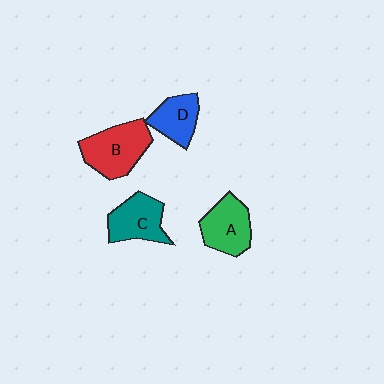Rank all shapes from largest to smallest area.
From largest to smallest: B (red), A (green), C (teal), D (blue).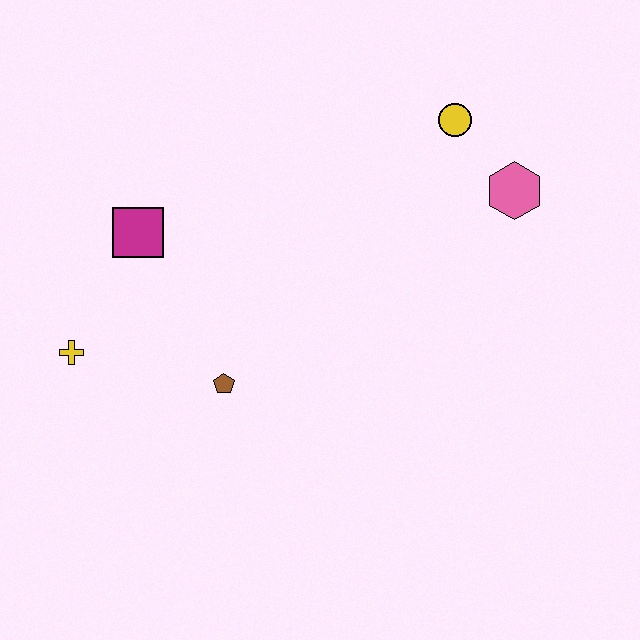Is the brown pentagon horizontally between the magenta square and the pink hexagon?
Yes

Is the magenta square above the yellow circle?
No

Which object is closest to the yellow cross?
The magenta square is closest to the yellow cross.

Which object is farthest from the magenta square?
The pink hexagon is farthest from the magenta square.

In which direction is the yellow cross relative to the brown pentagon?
The yellow cross is to the left of the brown pentagon.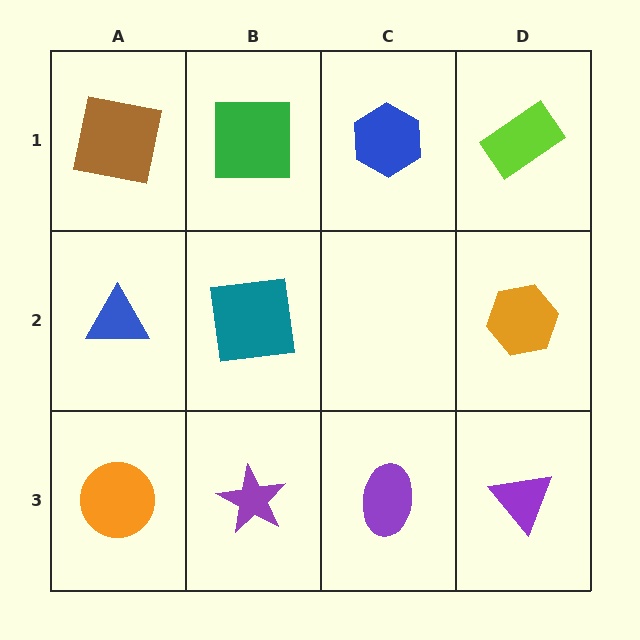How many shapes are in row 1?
4 shapes.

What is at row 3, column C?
A purple ellipse.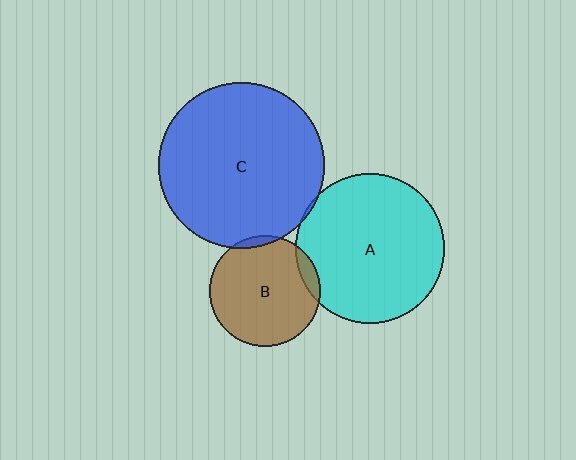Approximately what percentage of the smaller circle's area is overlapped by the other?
Approximately 5%.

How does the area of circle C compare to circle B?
Approximately 2.2 times.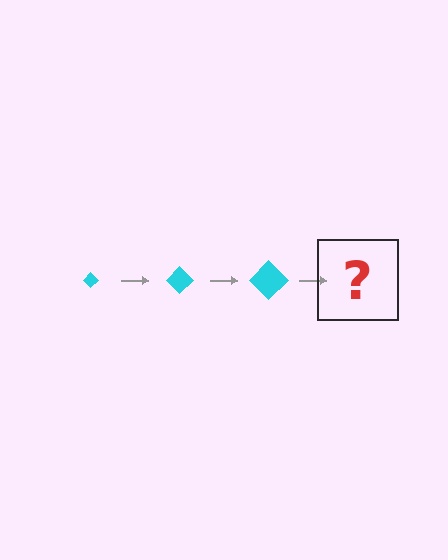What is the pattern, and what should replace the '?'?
The pattern is that the diamond gets progressively larger each step. The '?' should be a cyan diamond, larger than the previous one.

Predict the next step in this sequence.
The next step is a cyan diamond, larger than the previous one.